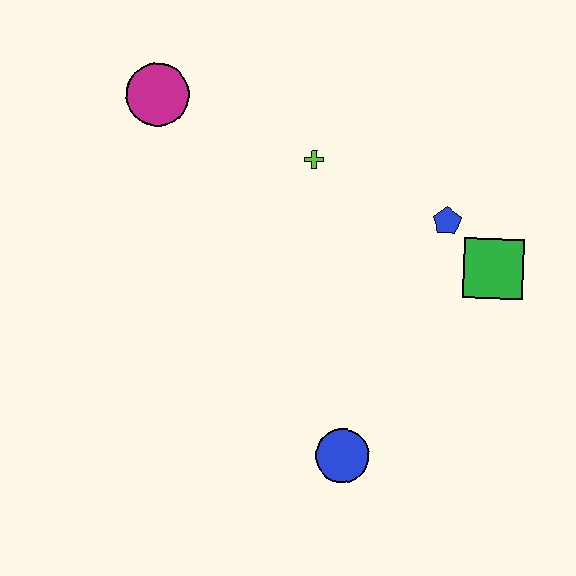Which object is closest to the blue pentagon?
The green square is closest to the blue pentagon.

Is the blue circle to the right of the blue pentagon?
No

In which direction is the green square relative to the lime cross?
The green square is to the right of the lime cross.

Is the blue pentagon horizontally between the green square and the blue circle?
Yes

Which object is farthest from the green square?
The magenta circle is farthest from the green square.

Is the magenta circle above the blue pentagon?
Yes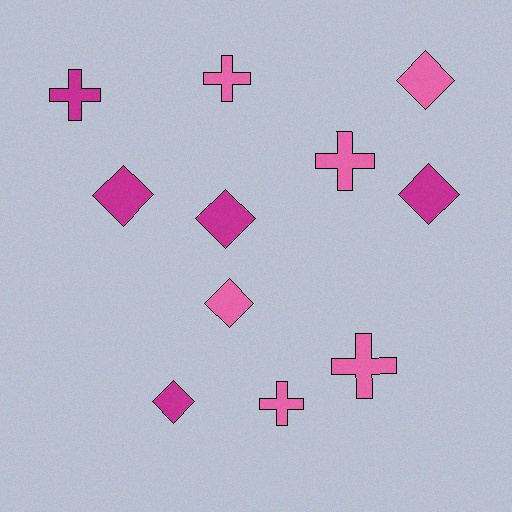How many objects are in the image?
There are 11 objects.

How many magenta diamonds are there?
There are 4 magenta diamonds.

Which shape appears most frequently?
Diamond, with 6 objects.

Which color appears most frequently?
Pink, with 6 objects.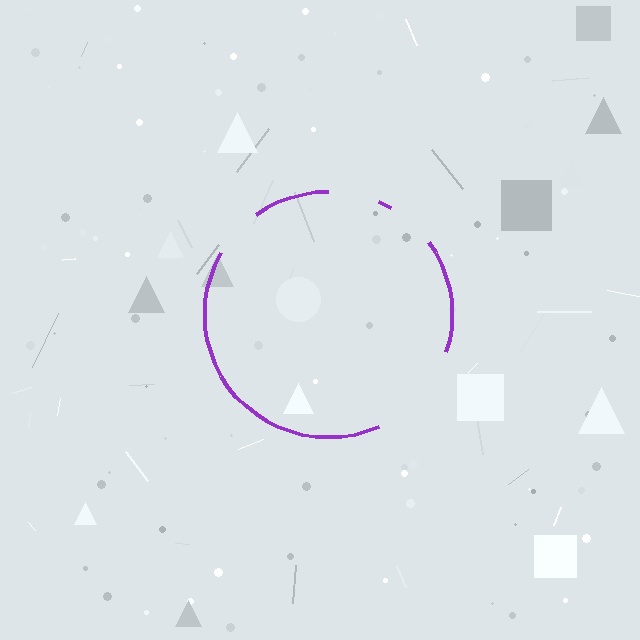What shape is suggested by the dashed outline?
The dashed outline suggests a circle.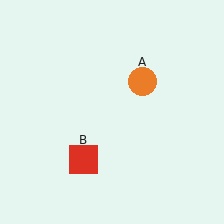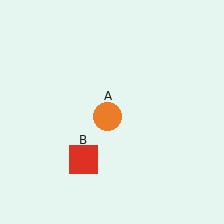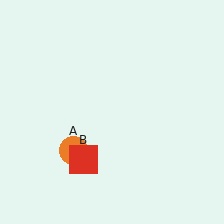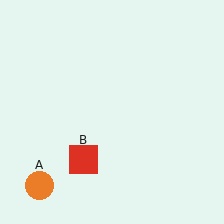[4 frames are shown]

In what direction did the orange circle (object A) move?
The orange circle (object A) moved down and to the left.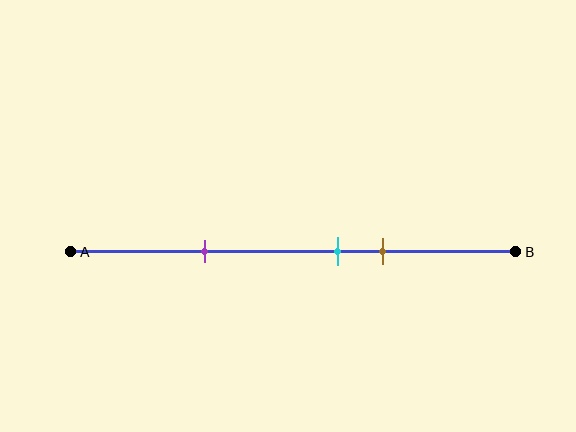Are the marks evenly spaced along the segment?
No, the marks are not evenly spaced.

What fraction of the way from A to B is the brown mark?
The brown mark is approximately 70% (0.7) of the way from A to B.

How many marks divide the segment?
There are 3 marks dividing the segment.